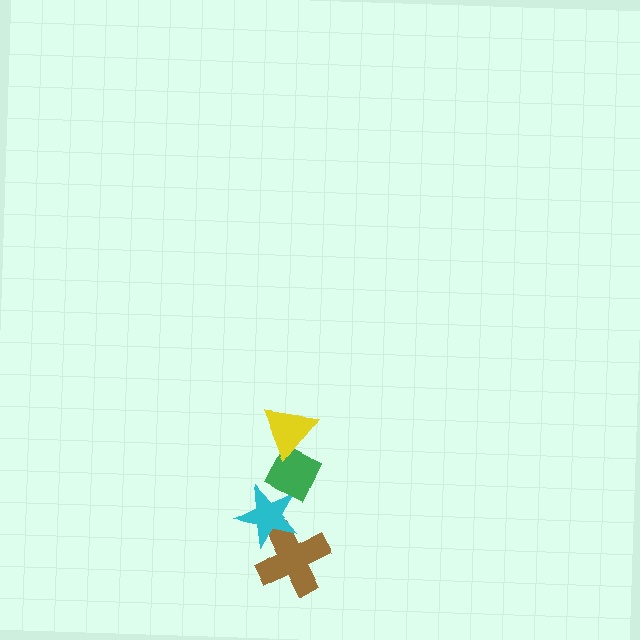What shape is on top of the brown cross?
The cyan star is on top of the brown cross.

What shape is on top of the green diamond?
The yellow triangle is on top of the green diamond.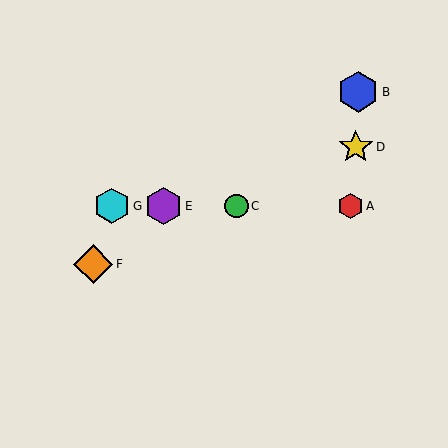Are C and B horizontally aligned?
No, C is at y≈206 and B is at y≈92.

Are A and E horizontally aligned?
Yes, both are at y≈206.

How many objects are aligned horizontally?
4 objects (A, C, E, G) are aligned horizontally.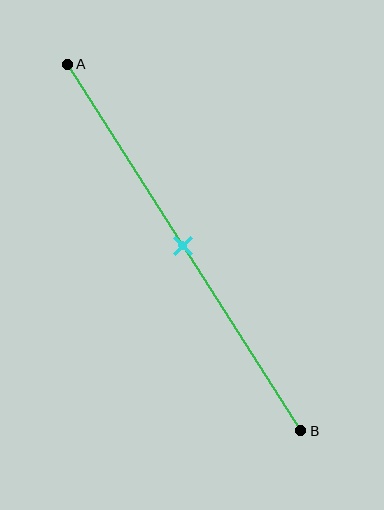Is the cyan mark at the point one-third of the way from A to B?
No, the mark is at about 50% from A, not at the 33% one-third point.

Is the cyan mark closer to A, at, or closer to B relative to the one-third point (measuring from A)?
The cyan mark is closer to point B than the one-third point of segment AB.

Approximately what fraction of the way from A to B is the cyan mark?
The cyan mark is approximately 50% of the way from A to B.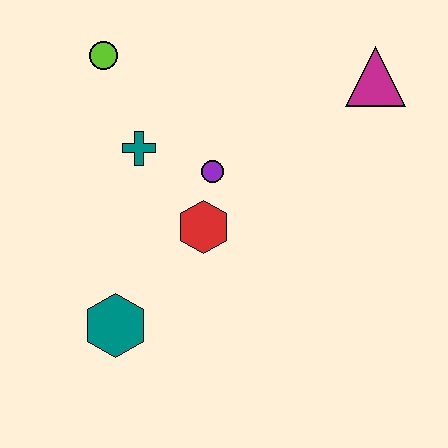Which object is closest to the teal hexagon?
The red hexagon is closest to the teal hexagon.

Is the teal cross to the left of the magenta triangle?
Yes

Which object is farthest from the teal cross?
The magenta triangle is farthest from the teal cross.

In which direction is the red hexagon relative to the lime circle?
The red hexagon is below the lime circle.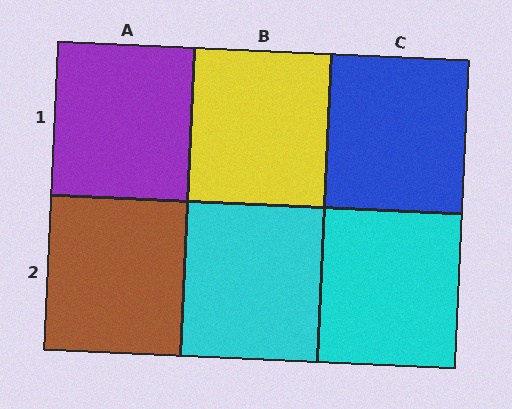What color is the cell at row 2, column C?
Cyan.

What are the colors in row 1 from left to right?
Purple, yellow, blue.